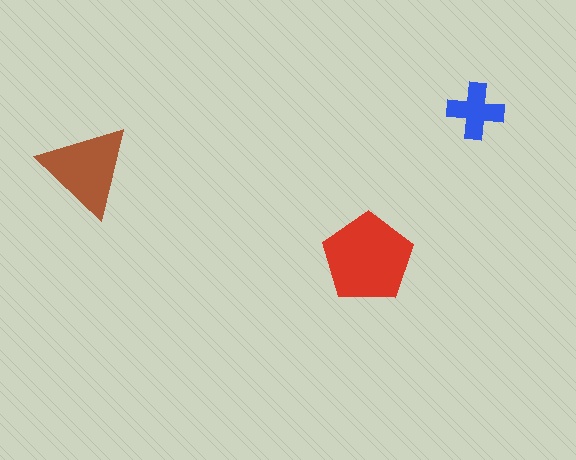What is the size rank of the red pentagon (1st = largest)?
1st.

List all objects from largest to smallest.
The red pentagon, the brown triangle, the blue cross.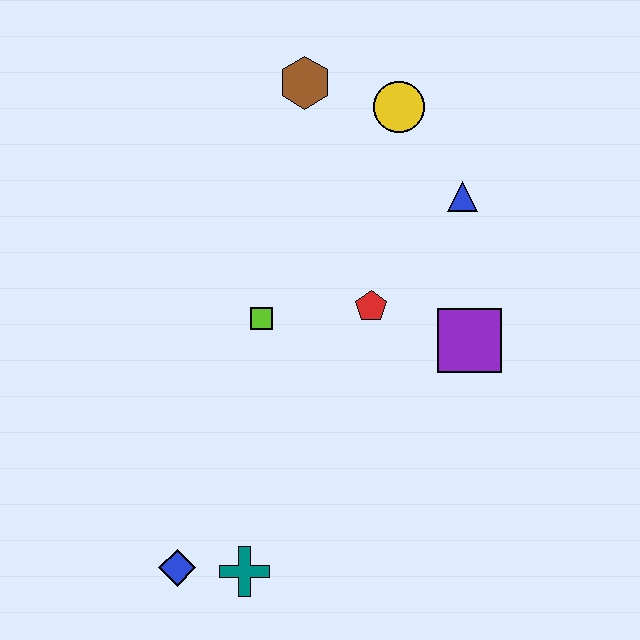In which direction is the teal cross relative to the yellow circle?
The teal cross is below the yellow circle.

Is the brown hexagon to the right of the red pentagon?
No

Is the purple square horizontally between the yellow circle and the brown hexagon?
No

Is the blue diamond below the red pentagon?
Yes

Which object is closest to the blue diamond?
The teal cross is closest to the blue diamond.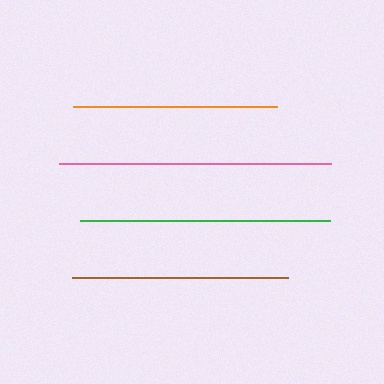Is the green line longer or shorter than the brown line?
The green line is longer than the brown line.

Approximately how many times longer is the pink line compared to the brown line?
The pink line is approximately 1.3 times the length of the brown line.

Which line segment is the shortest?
The orange line is the shortest at approximately 204 pixels.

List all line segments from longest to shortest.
From longest to shortest: pink, green, brown, orange.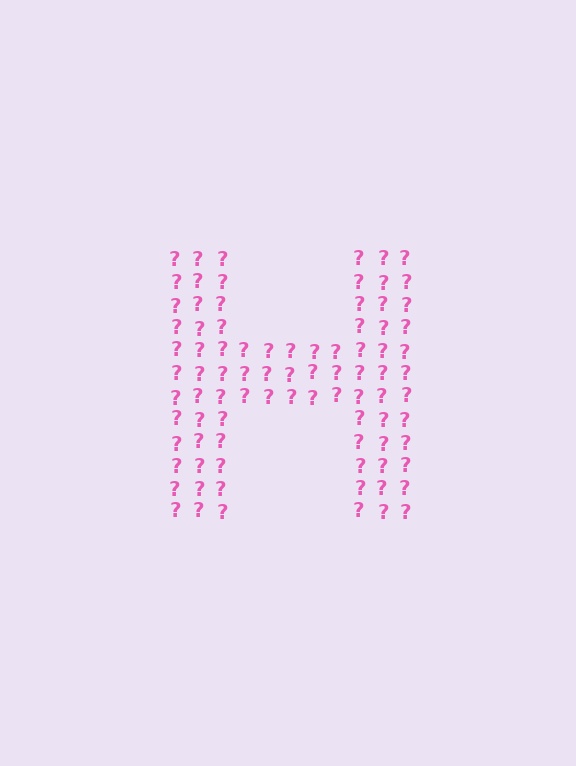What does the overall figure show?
The overall figure shows the letter H.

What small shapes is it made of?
It is made of small question marks.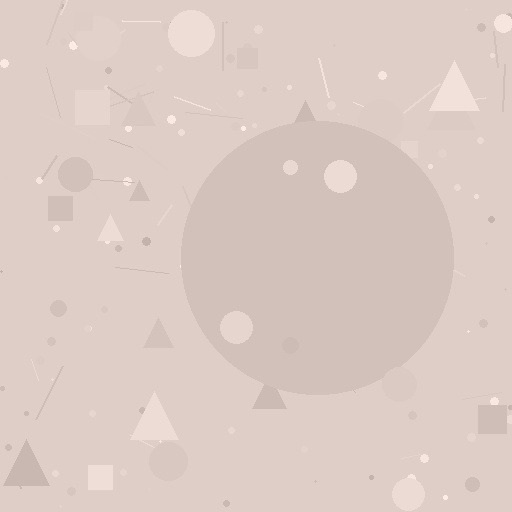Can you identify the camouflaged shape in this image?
The camouflaged shape is a circle.